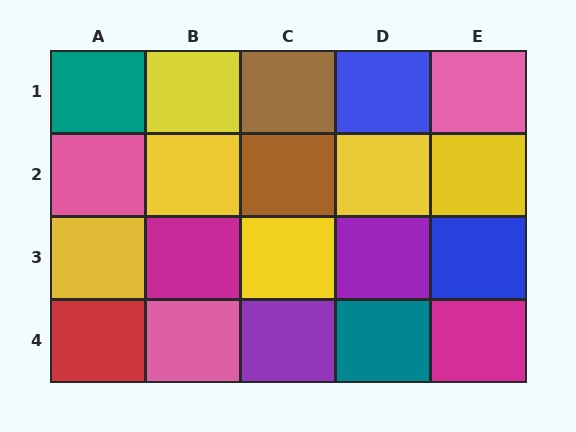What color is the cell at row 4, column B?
Pink.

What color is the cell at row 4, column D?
Teal.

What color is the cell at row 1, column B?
Yellow.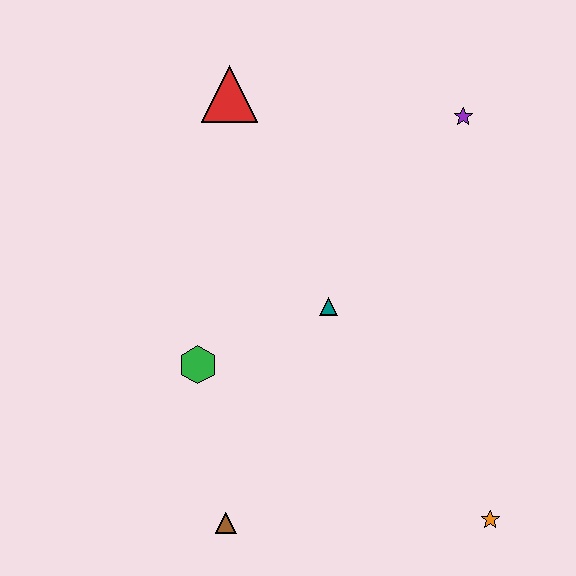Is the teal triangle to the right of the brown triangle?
Yes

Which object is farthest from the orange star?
The red triangle is farthest from the orange star.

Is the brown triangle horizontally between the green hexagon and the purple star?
Yes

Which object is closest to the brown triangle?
The green hexagon is closest to the brown triangle.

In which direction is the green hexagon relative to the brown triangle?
The green hexagon is above the brown triangle.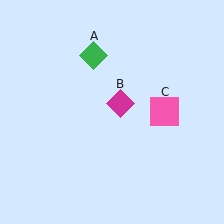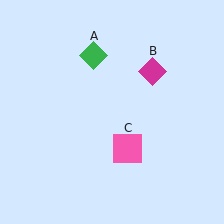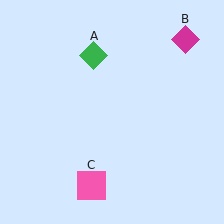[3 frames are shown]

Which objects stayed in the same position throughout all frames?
Green diamond (object A) remained stationary.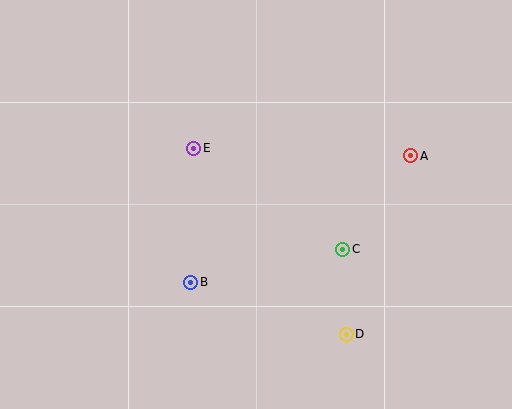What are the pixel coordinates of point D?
Point D is at (346, 334).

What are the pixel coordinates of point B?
Point B is at (191, 282).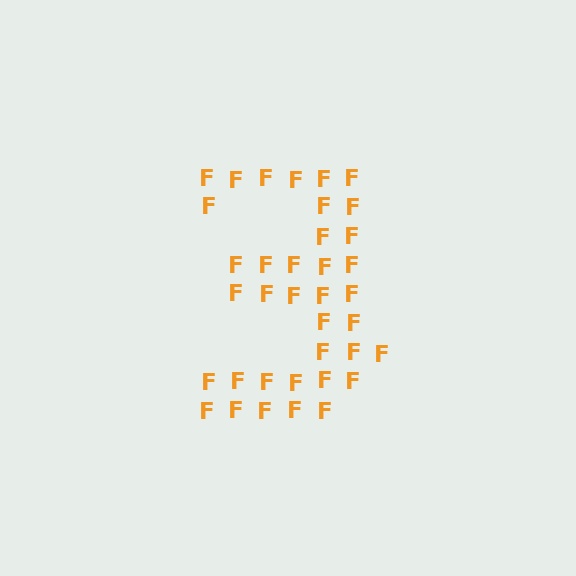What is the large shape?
The large shape is the digit 3.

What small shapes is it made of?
It is made of small letter F's.